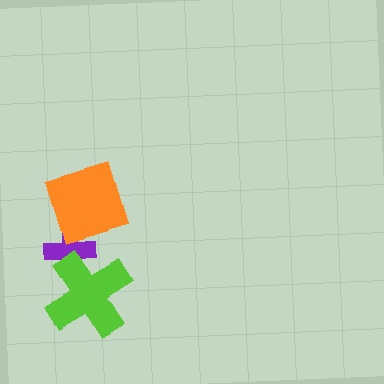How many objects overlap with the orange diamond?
1 object overlaps with the orange diamond.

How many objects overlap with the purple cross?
2 objects overlap with the purple cross.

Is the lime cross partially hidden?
No, no other shape covers it.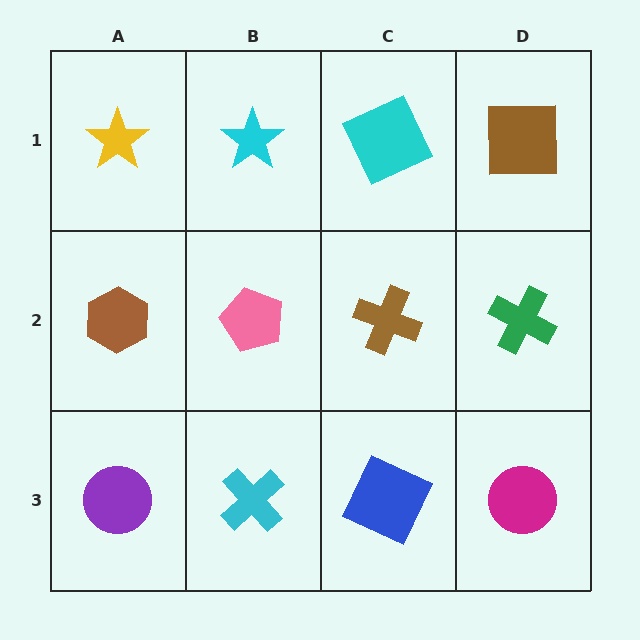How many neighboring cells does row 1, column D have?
2.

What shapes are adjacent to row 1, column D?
A green cross (row 2, column D), a cyan square (row 1, column C).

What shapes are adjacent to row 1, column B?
A pink pentagon (row 2, column B), a yellow star (row 1, column A), a cyan square (row 1, column C).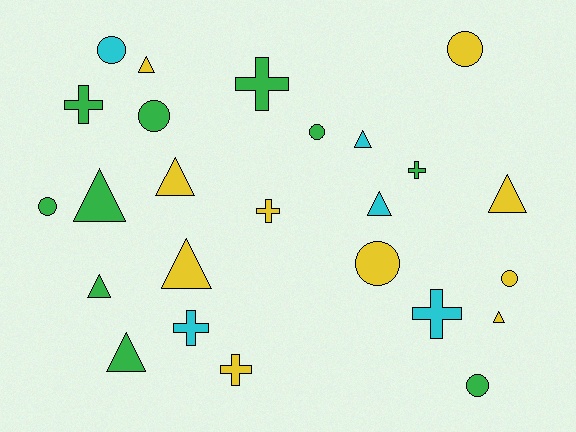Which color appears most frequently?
Green, with 10 objects.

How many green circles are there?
There are 4 green circles.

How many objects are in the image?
There are 25 objects.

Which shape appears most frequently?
Triangle, with 10 objects.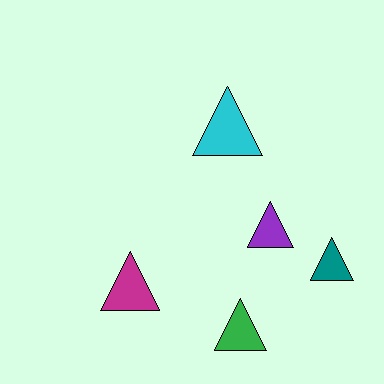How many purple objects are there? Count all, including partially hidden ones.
There is 1 purple object.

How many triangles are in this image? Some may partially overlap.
There are 5 triangles.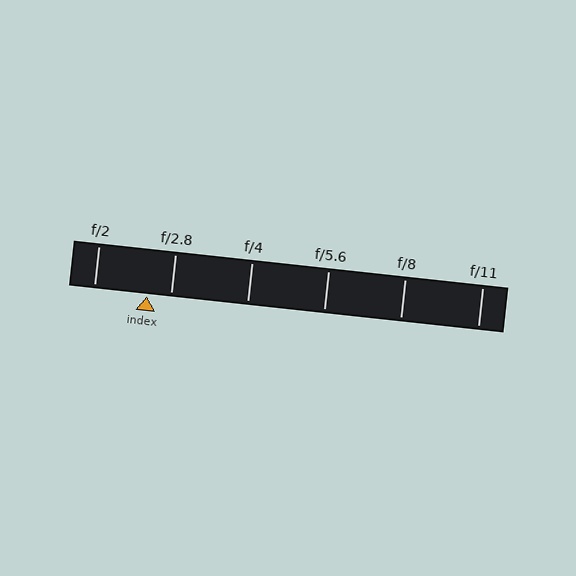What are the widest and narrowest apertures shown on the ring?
The widest aperture shown is f/2 and the narrowest is f/11.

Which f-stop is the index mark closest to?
The index mark is closest to f/2.8.